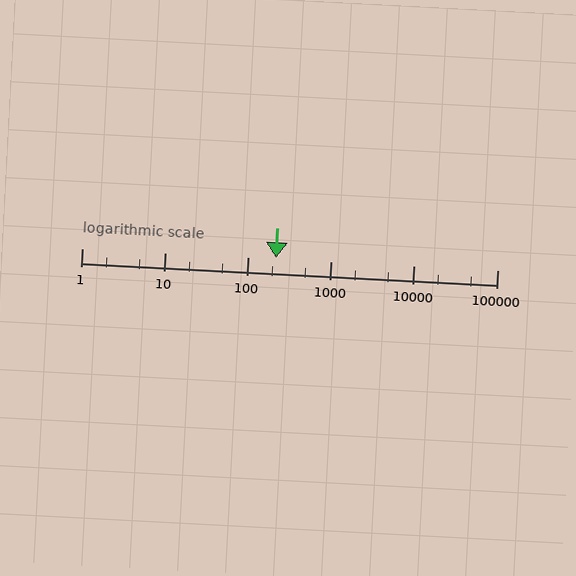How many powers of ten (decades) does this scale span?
The scale spans 5 decades, from 1 to 100000.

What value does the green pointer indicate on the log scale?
The pointer indicates approximately 220.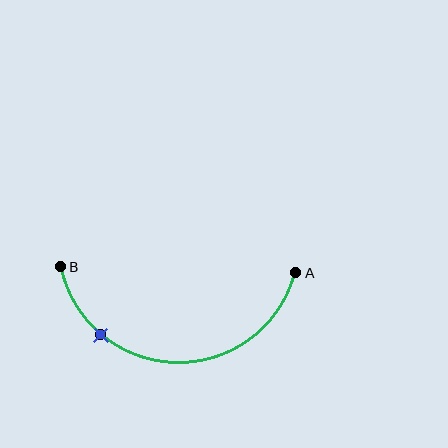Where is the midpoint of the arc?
The arc midpoint is the point on the curve farthest from the straight line joining A and B. It sits below that line.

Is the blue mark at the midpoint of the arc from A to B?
No. The blue mark lies on the arc but is closer to endpoint B. The arc midpoint would be at the point on the curve equidistant along the arc from both A and B.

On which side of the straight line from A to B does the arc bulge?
The arc bulges below the straight line connecting A and B.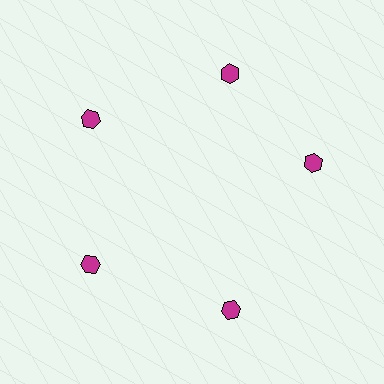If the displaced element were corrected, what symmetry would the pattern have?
It would have 5-fold rotational symmetry — the pattern would map onto itself every 72 degrees.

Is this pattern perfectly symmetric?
No. The 5 magenta hexagons are arranged in a ring, but one element near the 3 o'clock position is rotated out of alignment along the ring, breaking the 5-fold rotational symmetry.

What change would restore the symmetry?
The symmetry would be restored by rotating it back into even spacing with its neighbors so that all 5 hexagons sit at equal angles and equal distance from the center.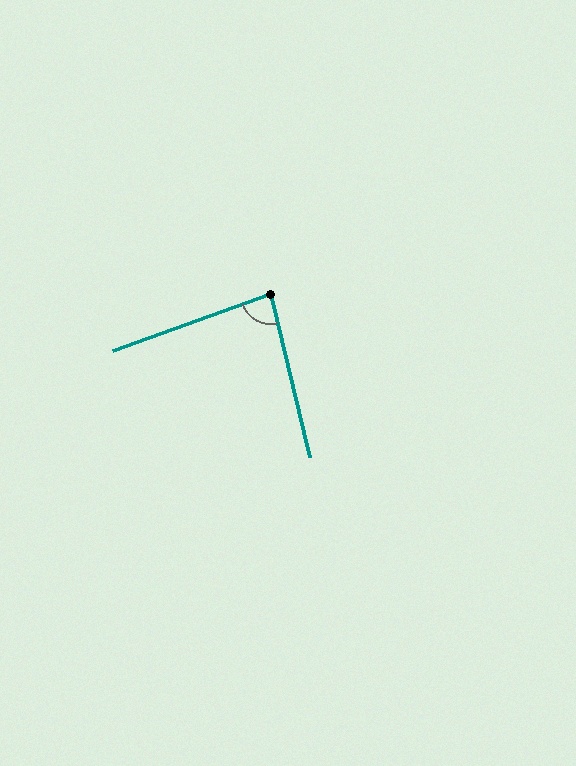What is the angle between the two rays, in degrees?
Approximately 83 degrees.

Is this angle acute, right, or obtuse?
It is acute.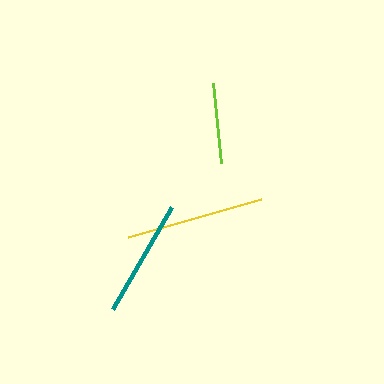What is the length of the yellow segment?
The yellow segment is approximately 139 pixels long.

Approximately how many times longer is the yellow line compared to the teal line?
The yellow line is approximately 1.2 times the length of the teal line.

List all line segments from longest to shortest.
From longest to shortest: yellow, teal, lime.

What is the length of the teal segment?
The teal segment is approximately 118 pixels long.